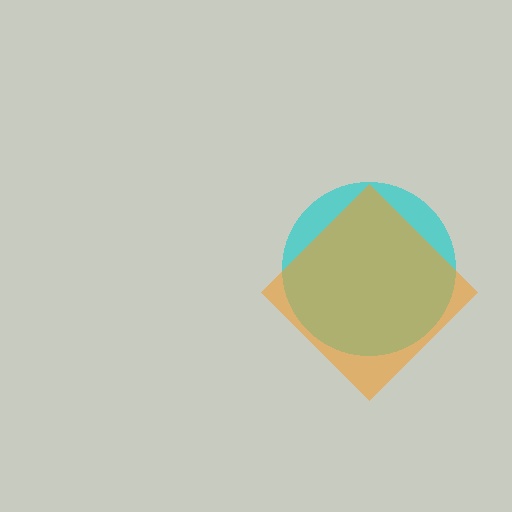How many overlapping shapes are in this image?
There are 2 overlapping shapes in the image.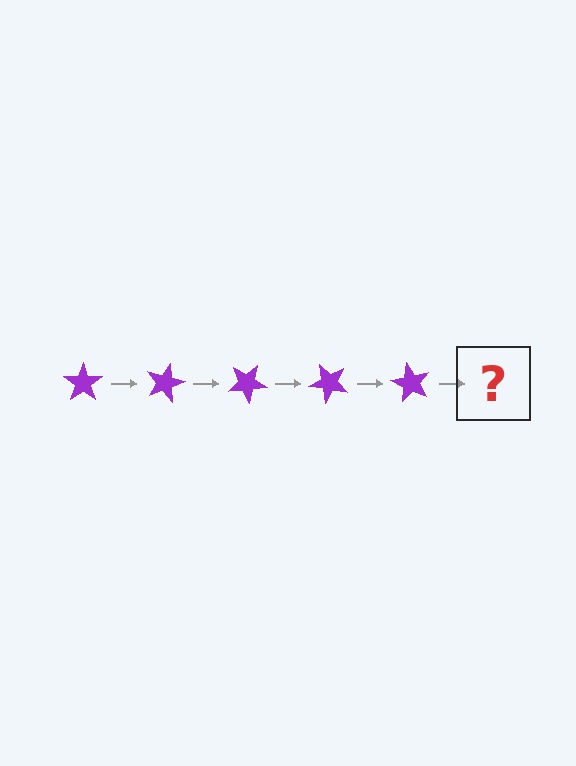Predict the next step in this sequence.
The next step is a purple star rotated 75 degrees.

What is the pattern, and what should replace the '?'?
The pattern is that the star rotates 15 degrees each step. The '?' should be a purple star rotated 75 degrees.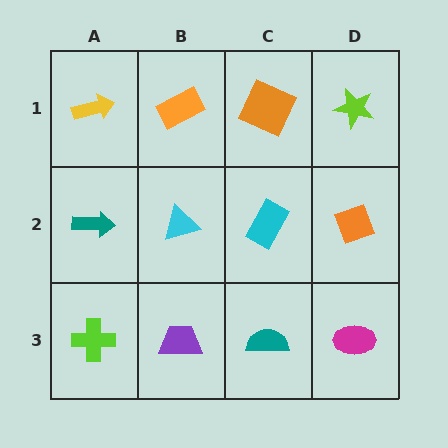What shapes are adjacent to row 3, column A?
A teal arrow (row 2, column A), a purple trapezoid (row 3, column B).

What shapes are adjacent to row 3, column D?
An orange diamond (row 2, column D), a teal semicircle (row 3, column C).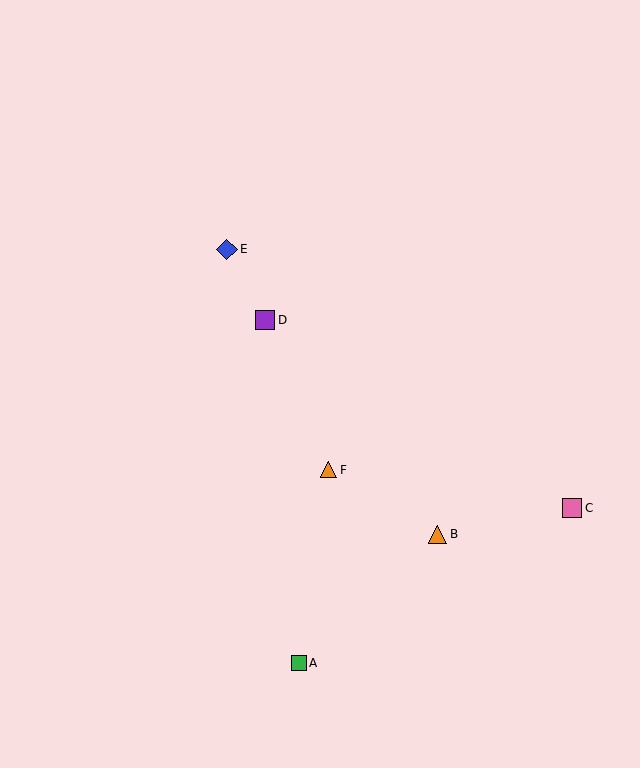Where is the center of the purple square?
The center of the purple square is at (265, 320).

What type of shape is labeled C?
Shape C is a pink square.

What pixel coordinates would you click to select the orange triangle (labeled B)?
Click at (437, 534) to select the orange triangle B.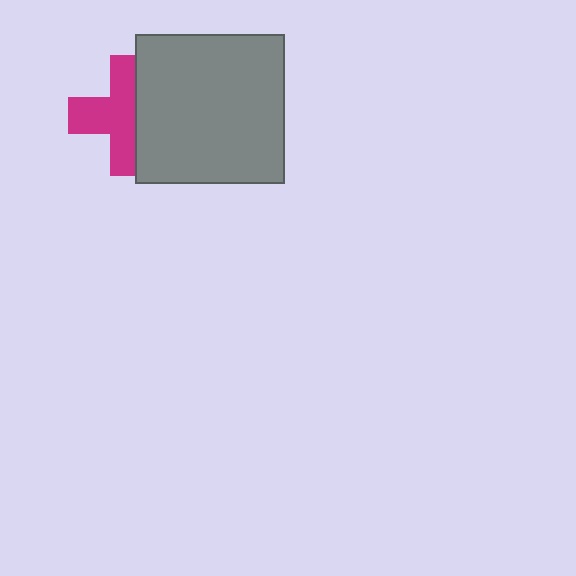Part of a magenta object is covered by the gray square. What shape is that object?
It is a cross.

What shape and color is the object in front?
The object in front is a gray square.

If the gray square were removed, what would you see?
You would see the complete magenta cross.